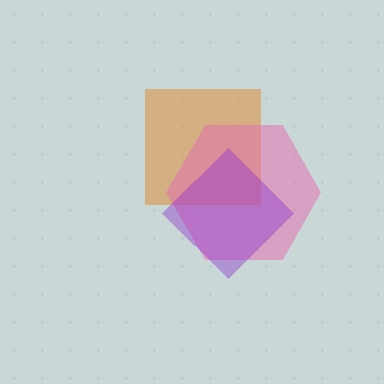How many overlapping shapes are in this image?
There are 3 overlapping shapes in the image.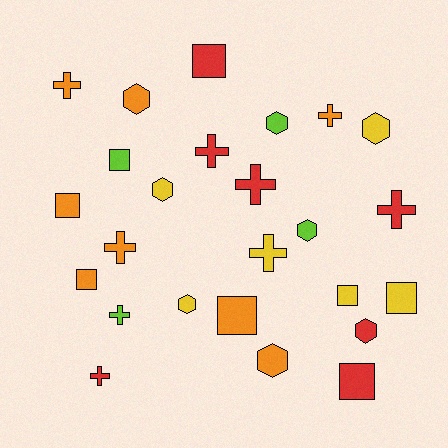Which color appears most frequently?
Orange, with 8 objects.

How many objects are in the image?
There are 25 objects.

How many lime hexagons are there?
There are 2 lime hexagons.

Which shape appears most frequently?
Cross, with 9 objects.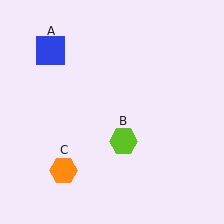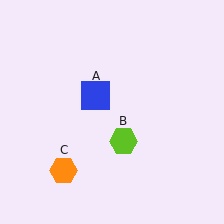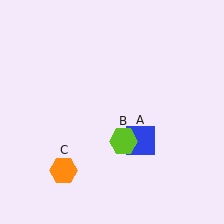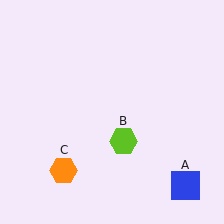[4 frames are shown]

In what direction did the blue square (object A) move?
The blue square (object A) moved down and to the right.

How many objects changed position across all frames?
1 object changed position: blue square (object A).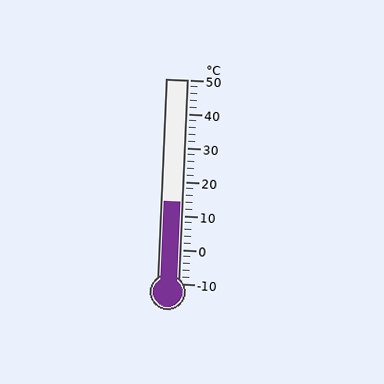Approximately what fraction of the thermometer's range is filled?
The thermometer is filled to approximately 40% of its range.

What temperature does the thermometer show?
The thermometer shows approximately 14°C.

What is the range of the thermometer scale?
The thermometer scale ranges from -10°C to 50°C.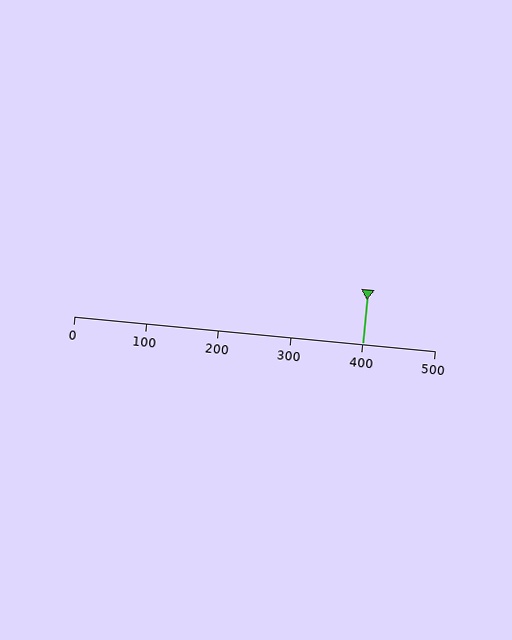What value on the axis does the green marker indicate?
The marker indicates approximately 400.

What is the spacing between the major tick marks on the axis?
The major ticks are spaced 100 apart.